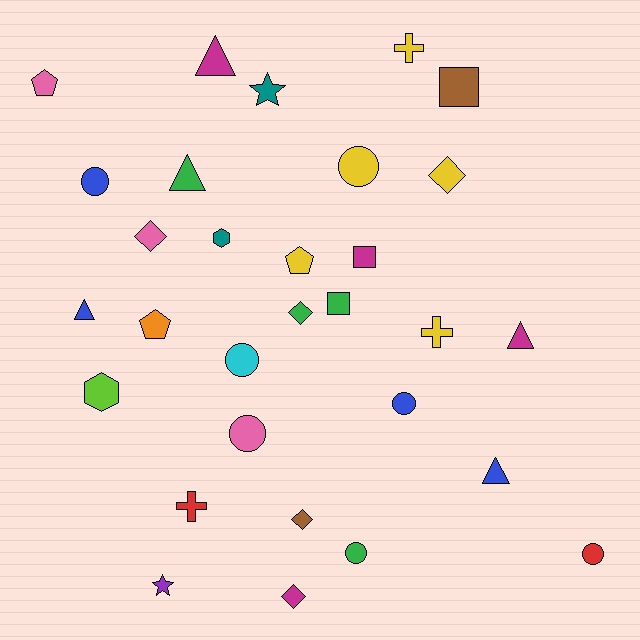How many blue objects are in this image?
There are 4 blue objects.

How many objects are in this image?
There are 30 objects.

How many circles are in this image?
There are 7 circles.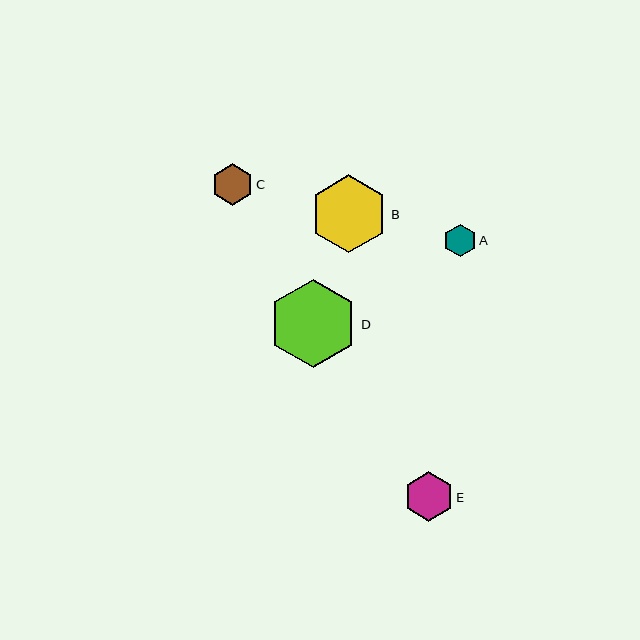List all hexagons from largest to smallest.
From largest to smallest: D, B, E, C, A.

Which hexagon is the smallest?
Hexagon A is the smallest with a size of approximately 33 pixels.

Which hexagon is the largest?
Hexagon D is the largest with a size of approximately 89 pixels.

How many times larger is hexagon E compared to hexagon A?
Hexagon E is approximately 1.5 times the size of hexagon A.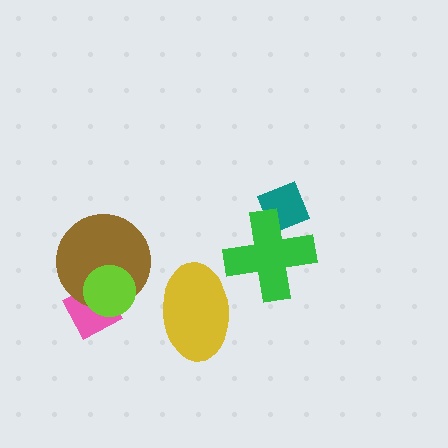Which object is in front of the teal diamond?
The green cross is in front of the teal diamond.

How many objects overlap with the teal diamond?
1 object overlaps with the teal diamond.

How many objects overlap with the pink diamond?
2 objects overlap with the pink diamond.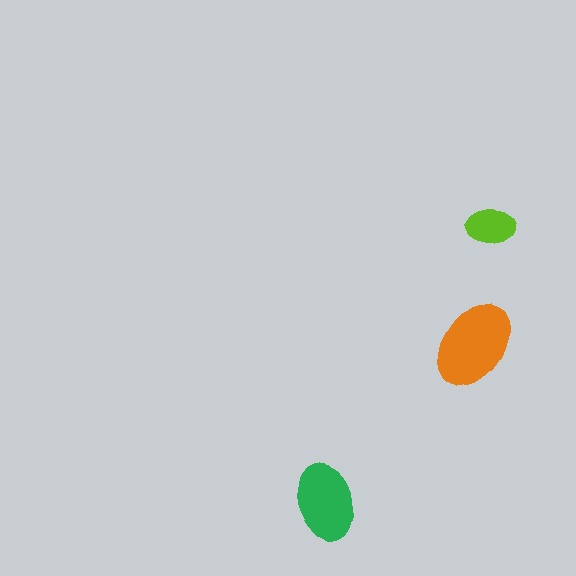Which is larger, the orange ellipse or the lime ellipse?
The orange one.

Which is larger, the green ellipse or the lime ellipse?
The green one.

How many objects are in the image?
There are 3 objects in the image.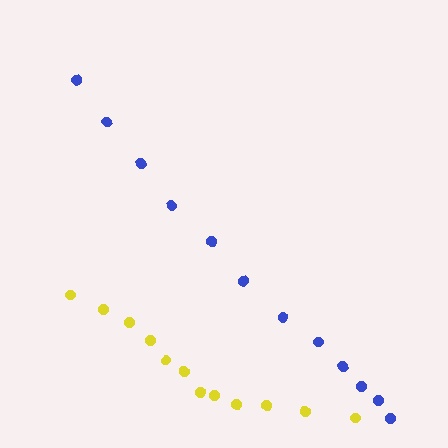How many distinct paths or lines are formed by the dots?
There are 2 distinct paths.